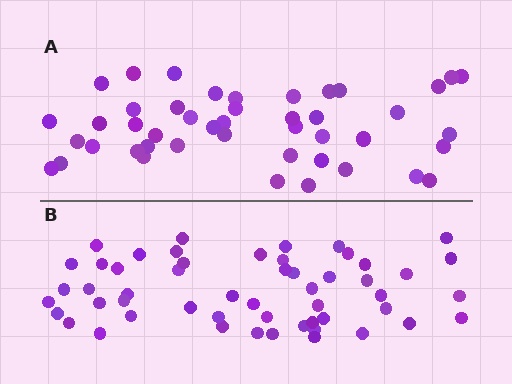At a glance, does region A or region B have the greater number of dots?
Region B (the bottom region) has more dots.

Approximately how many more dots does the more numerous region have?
Region B has roughly 8 or so more dots than region A.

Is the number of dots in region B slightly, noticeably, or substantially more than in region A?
Region B has only slightly more — the two regions are fairly close. The ratio is roughly 1.2 to 1.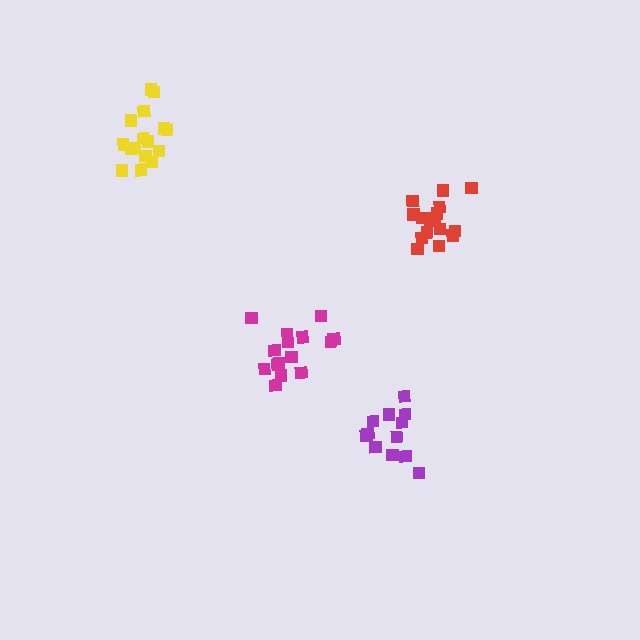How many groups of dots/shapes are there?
There are 4 groups.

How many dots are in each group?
Group 1: 16 dots, Group 2: 16 dots, Group 3: 15 dots, Group 4: 12 dots (59 total).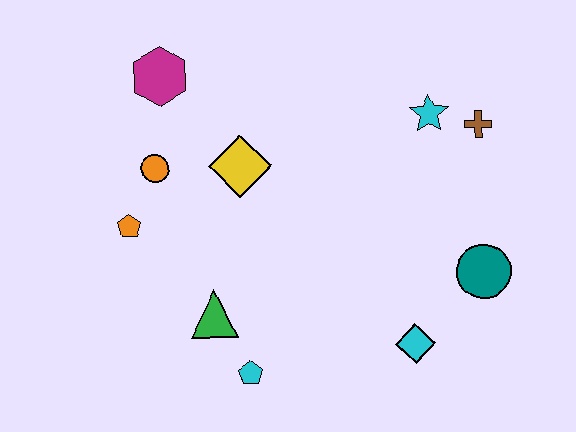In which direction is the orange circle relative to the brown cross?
The orange circle is to the left of the brown cross.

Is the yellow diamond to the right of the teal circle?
No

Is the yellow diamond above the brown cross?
No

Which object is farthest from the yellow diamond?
The teal circle is farthest from the yellow diamond.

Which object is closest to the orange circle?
The orange pentagon is closest to the orange circle.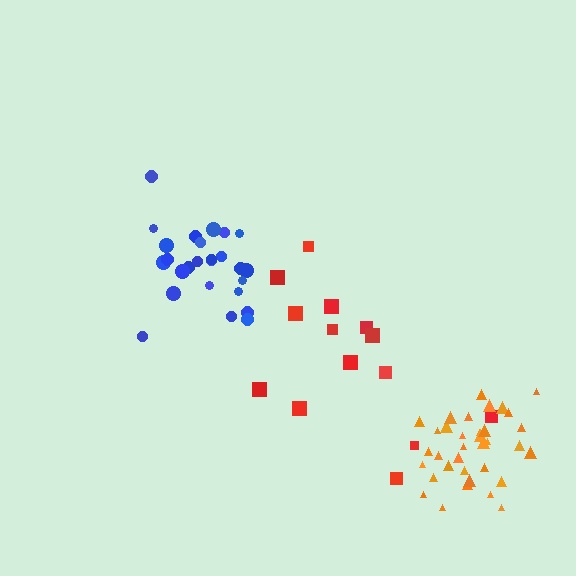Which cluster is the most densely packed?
Orange.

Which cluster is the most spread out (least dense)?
Red.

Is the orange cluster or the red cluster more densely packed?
Orange.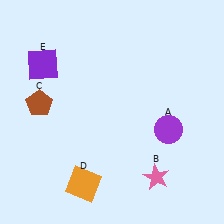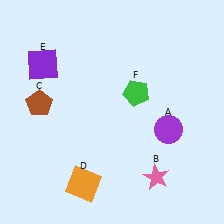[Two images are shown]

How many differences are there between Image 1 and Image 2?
There is 1 difference between the two images.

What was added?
A green pentagon (F) was added in Image 2.